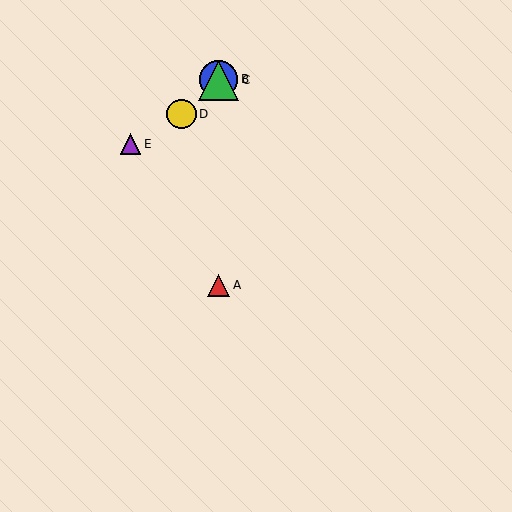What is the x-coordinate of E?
Object E is at x≈131.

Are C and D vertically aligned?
No, C is at x≈219 and D is at x≈181.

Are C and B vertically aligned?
Yes, both are at x≈219.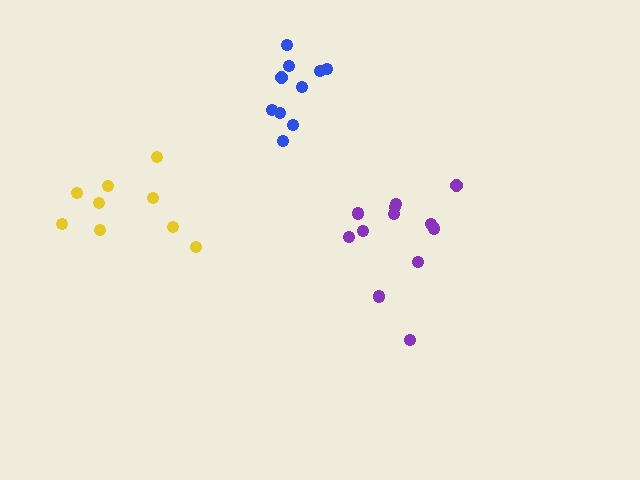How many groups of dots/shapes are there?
There are 3 groups.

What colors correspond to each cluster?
The clusters are colored: purple, yellow, blue.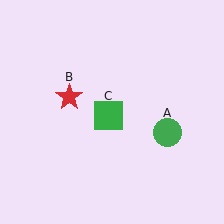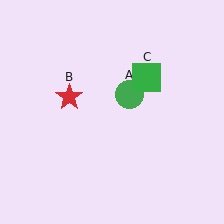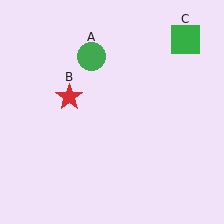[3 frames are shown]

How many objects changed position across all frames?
2 objects changed position: green circle (object A), green square (object C).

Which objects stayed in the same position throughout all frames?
Red star (object B) remained stationary.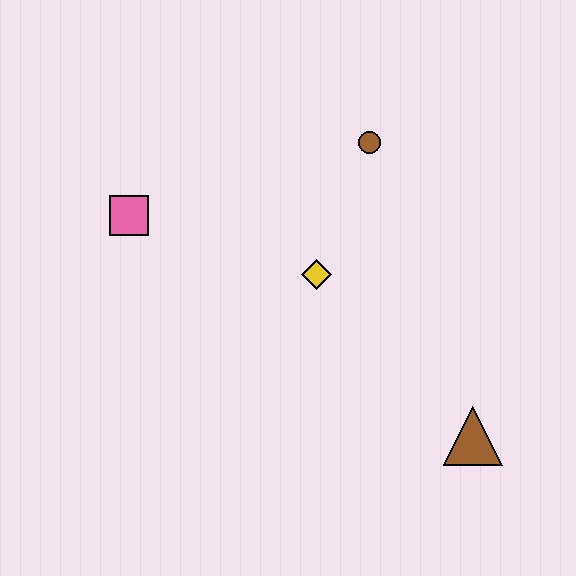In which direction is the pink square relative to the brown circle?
The pink square is to the left of the brown circle.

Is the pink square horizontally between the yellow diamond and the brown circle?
No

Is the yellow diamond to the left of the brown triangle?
Yes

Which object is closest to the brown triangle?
The yellow diamond is closest to the brown triangle.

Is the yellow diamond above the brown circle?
No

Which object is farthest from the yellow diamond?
The brown triangle is farthest from the yellow diamond.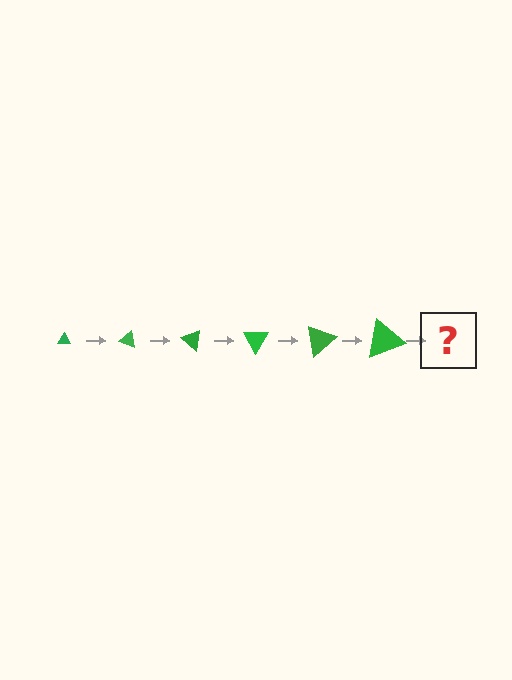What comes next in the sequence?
The next element should be a triangle, larger than the previous one and rotated 120 degrees from the start.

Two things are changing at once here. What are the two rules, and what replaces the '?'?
The two rules are that the triangle grows larger each step and it rotates 20 degrees each step. The '?' should be a triangle, larger than the previous one and rotated 120 degrees from the start.